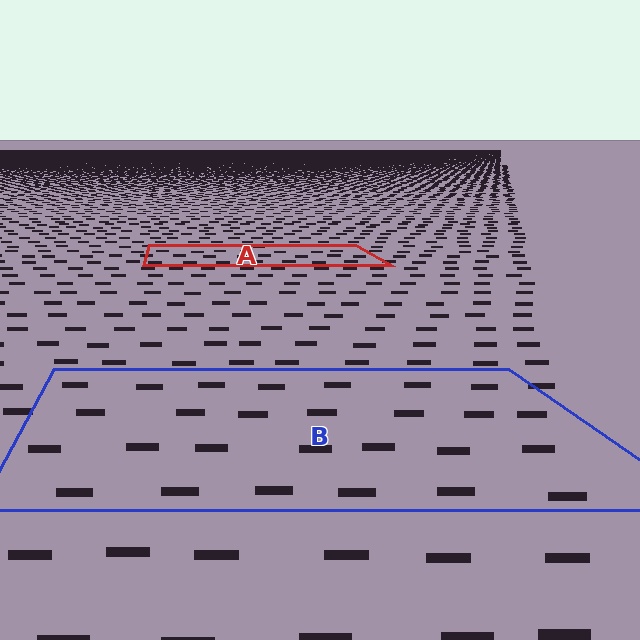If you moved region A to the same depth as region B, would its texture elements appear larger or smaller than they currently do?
They would appear larger. At a closer depth, the same texture elements are projected at a bigger on-screen size.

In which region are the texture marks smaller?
The texture marks are smaller in region A, because it is farther away.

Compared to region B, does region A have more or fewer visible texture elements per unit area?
Region A has more texture elements per unit area — they are packed more densely because it is farther away.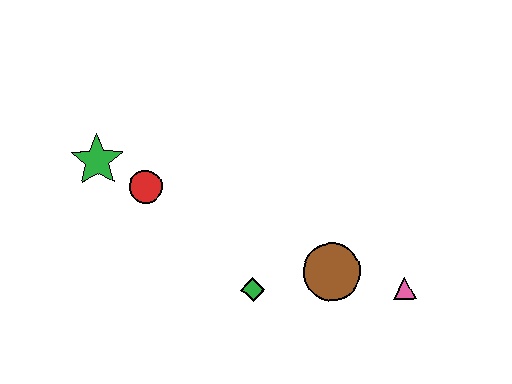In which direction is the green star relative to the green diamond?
The green star is to the left of the green diamond.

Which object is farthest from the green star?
The pink triangle is farthest from the green star.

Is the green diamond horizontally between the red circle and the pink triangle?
Yes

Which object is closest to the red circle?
The green star is closest to the red circle.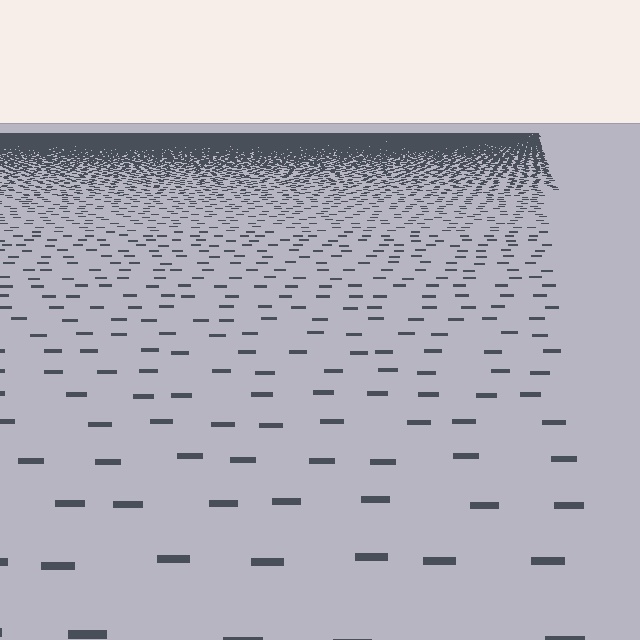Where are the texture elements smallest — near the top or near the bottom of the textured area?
Near the top.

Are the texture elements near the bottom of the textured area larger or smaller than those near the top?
Larger. Near the bottom, elements are closer to the viewer and appear at a bigger on-screen size.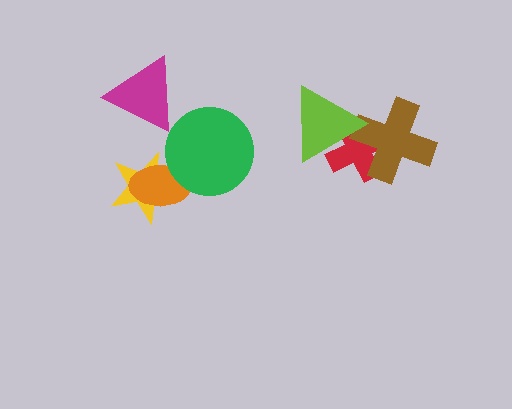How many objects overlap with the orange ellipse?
2 objects overlap with the orange ellipse.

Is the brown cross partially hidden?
Yes, it is partially covered by another shape.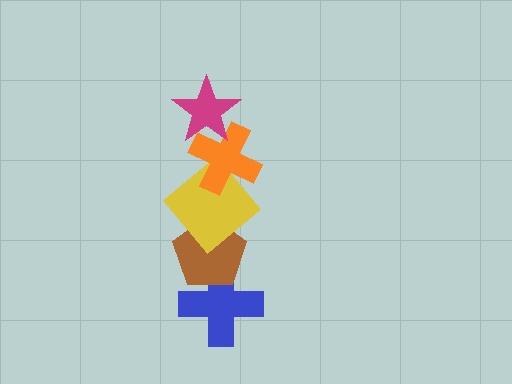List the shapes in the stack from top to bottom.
From top to bottom: the magenta star, the orange cross, the yellow diamond, the brown pentagon, the blue cross.